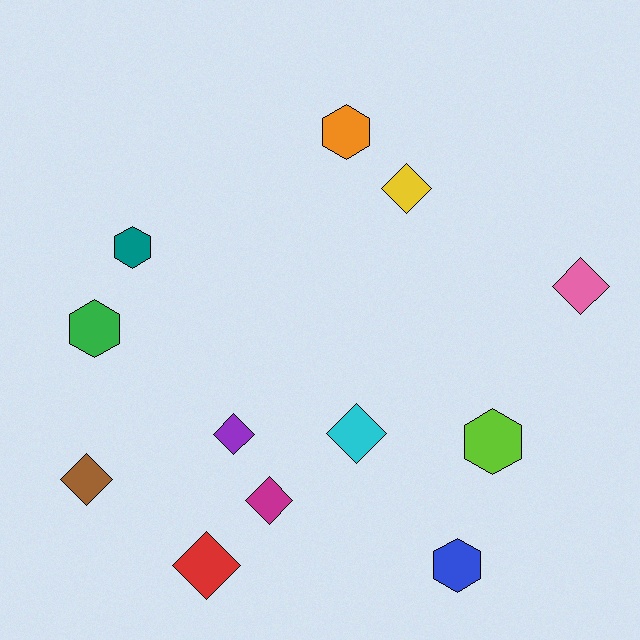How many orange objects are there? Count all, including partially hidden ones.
There is 1 orange object.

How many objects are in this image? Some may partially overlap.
There are 12 objects.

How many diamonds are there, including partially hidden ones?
There are 7 diamonds.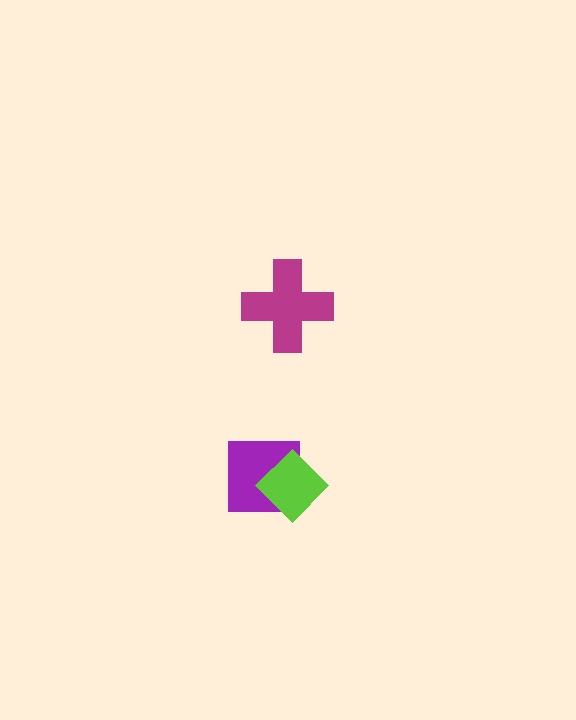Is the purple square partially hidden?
Yes, it is partially covered by another shape.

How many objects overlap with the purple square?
1 object overlaps with the purple square.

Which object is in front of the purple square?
The lime diamond is in front of the purple square.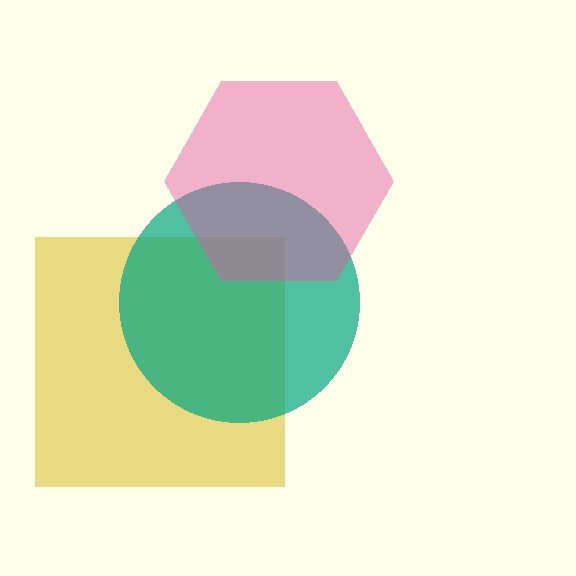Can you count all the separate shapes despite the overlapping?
Yes, there are 3 separate shapes.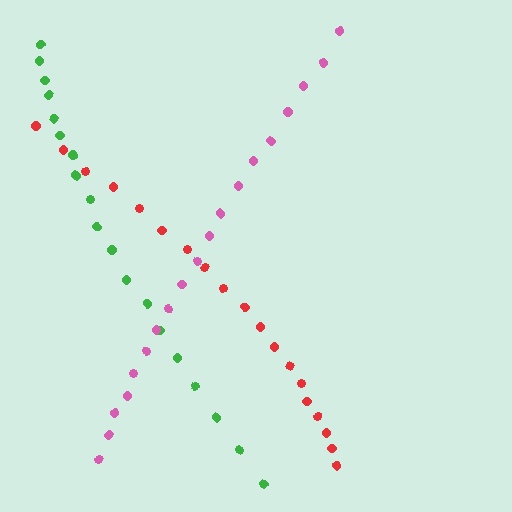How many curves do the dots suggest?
There are 3 distinct paths.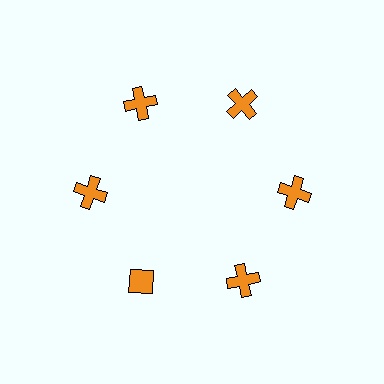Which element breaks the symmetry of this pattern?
The orange diamond at roughly the 7 o'clock position breaks the symmetry. All other shapes are orange crosses.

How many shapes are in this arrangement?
There are 6 shapes arranged in a ring pattern.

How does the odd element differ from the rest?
It has a different shape: diamond instead of cross.